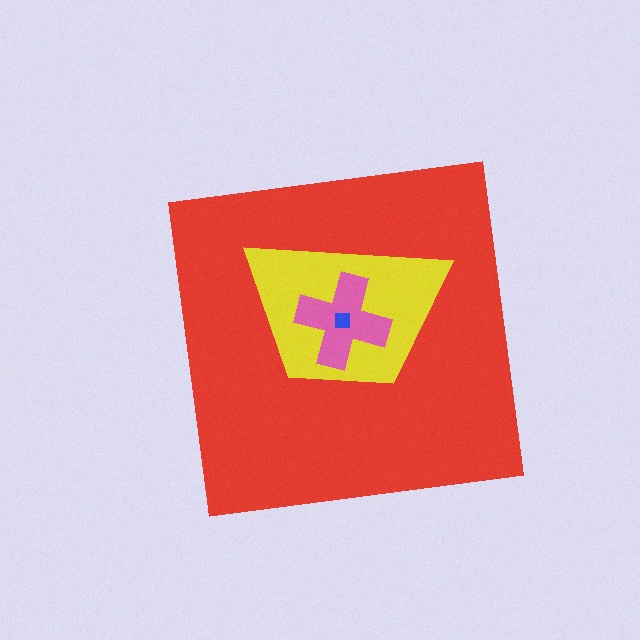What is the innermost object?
The blue square.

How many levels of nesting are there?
4.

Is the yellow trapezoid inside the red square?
Yes.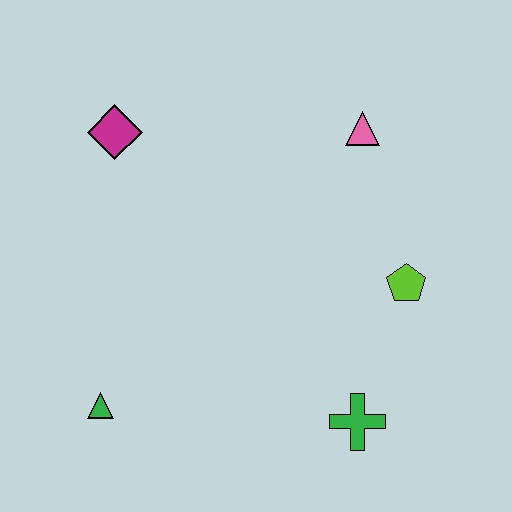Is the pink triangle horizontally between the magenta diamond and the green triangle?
No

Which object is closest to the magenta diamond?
The pink triangle is closest to the magenta diamond.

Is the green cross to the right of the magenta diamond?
Yes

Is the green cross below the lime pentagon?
Yes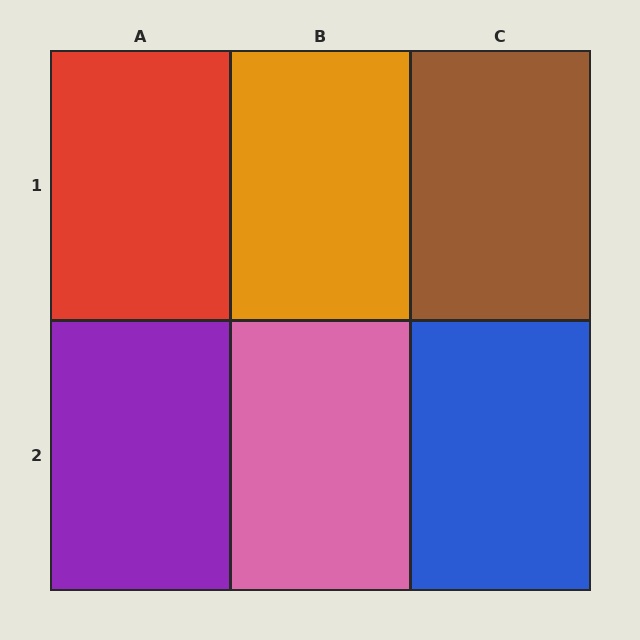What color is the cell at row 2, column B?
Pink.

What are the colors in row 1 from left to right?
Red, orange, brown.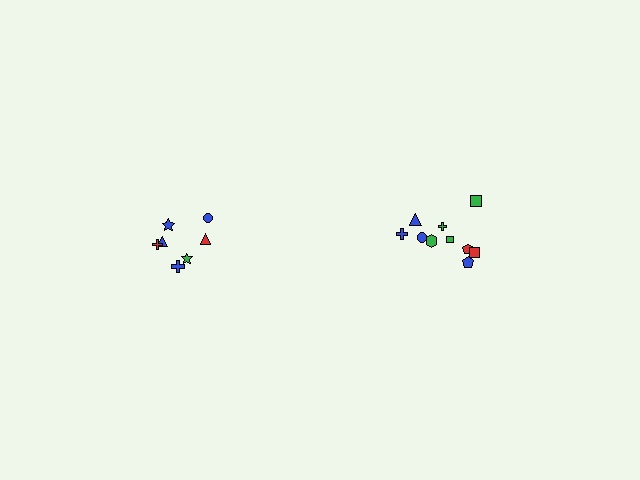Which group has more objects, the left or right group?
The right group.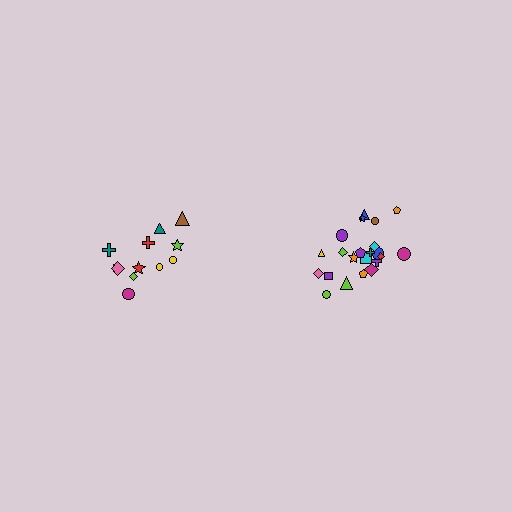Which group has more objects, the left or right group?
The right group.